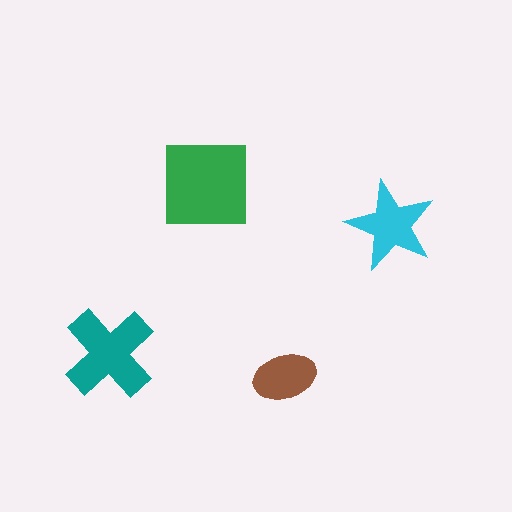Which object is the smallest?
The brown ellipse.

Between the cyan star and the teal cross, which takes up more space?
The teal cross.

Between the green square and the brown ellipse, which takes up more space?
The green square.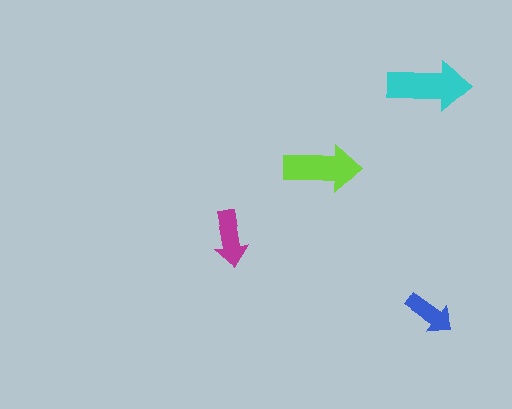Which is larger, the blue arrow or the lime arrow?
The lime one.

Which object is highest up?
The cyan arrow is topmost.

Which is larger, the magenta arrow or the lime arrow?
The lime one.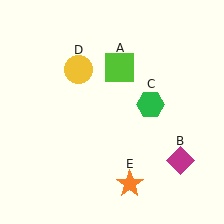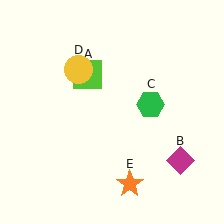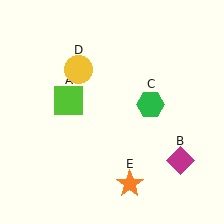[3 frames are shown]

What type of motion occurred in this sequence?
The lime square (object A) rotated counterclockwise around the center of the scene.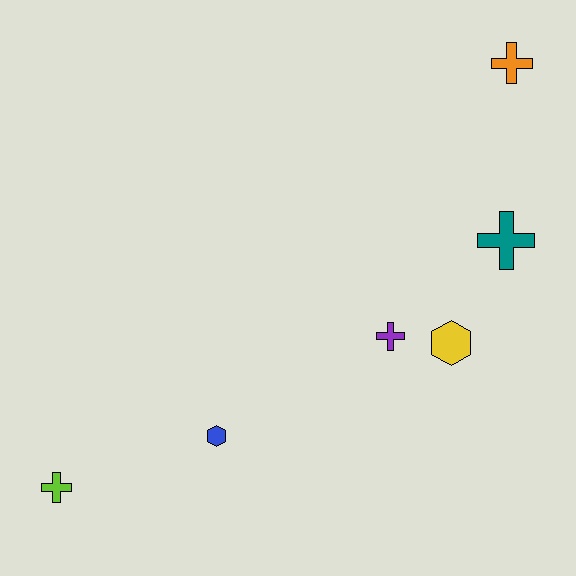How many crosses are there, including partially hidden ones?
There are 4 crosses.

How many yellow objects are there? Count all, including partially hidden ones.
There is 1 yellow object.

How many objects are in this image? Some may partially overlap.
There are 6 objects.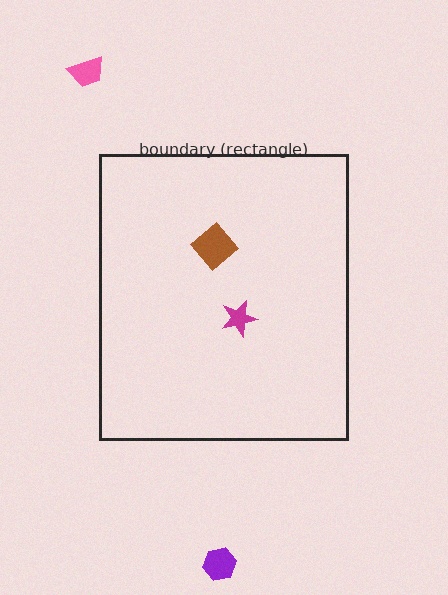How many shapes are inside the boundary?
2 inside, 2 outside.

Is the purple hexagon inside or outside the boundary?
Outside.